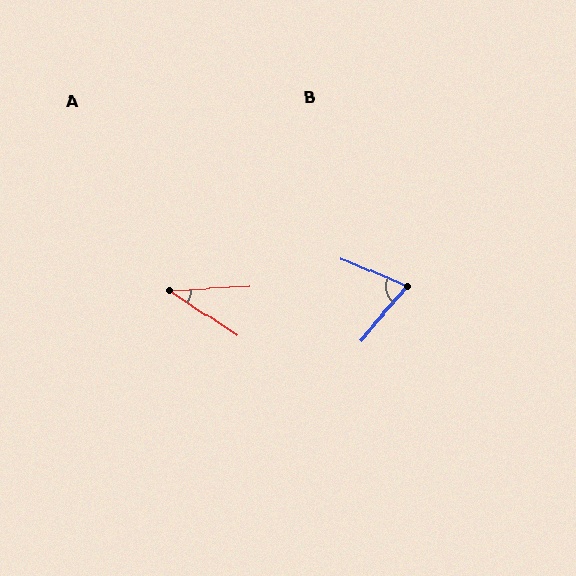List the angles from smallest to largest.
A (37°), B (72°).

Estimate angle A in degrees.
Approximately 37 degrees.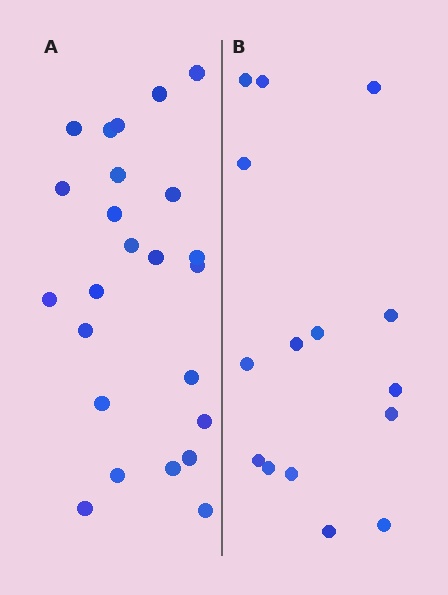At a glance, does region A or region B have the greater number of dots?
Region A (the left region) has more dots.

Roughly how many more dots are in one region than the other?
Region A has roughly 8 or so more dots than region B.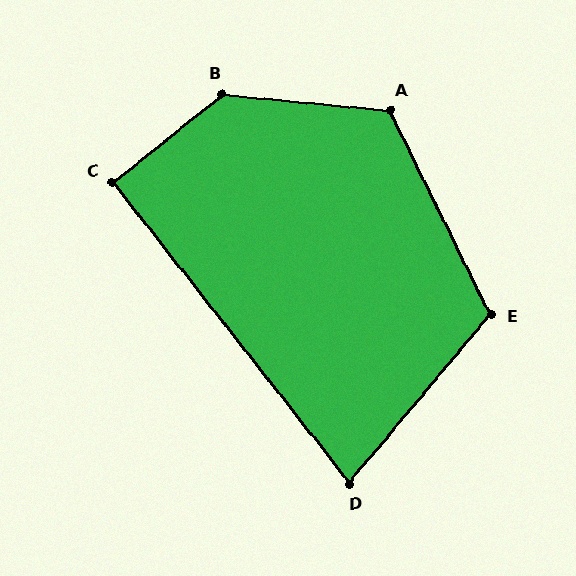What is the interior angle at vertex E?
Approximately 114 degrees (obtuse).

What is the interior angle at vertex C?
Approximately 91 degrees (approximately right).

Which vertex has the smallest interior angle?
D, at approximately 78 degrees.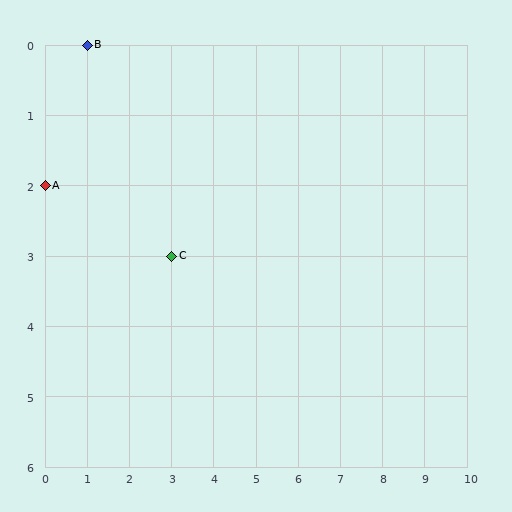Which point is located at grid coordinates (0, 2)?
Point A is at (0, 2).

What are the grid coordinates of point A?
Point A is at grid coordinates (0, 2).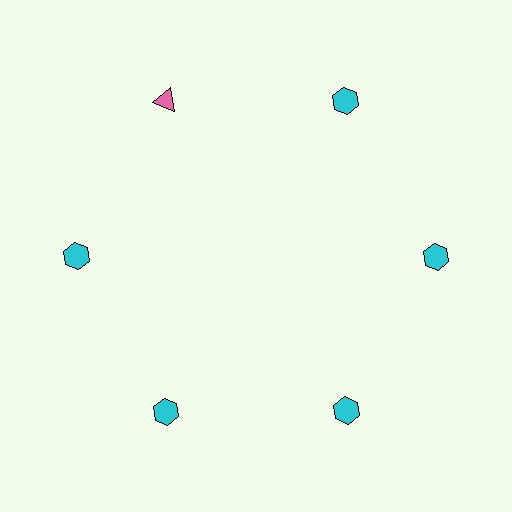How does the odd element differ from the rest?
It differs in both color (pink instead of cyan) and shape (triangle instead of hexagon).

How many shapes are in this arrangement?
There are 6 shapes arranged in a ring pattern.